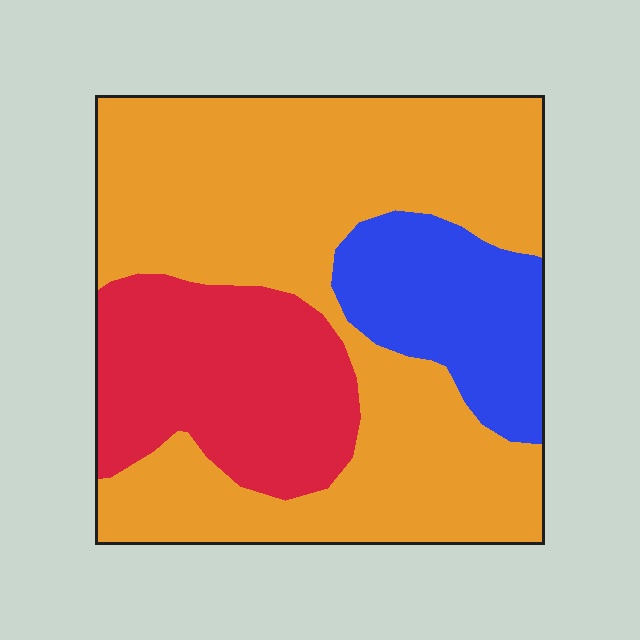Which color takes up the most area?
Orange, at roughly 60%.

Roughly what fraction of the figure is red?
Red covers roughly 25% of the figure.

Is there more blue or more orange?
Orange.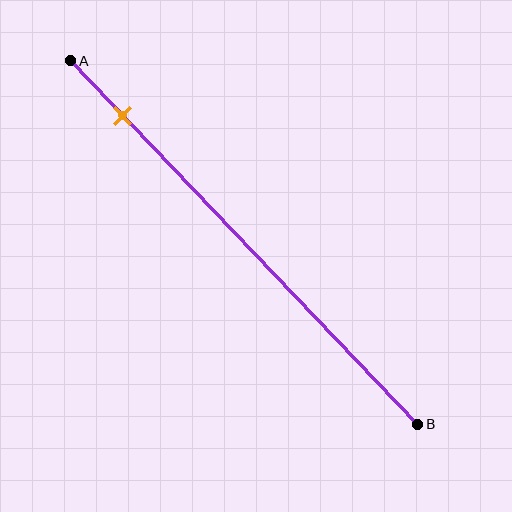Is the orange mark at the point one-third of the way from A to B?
No, the mark is at about 15% from A, not at the 33% one-third point.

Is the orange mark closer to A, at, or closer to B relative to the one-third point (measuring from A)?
The orange mark is closer to point A than the one-third point of segment AB.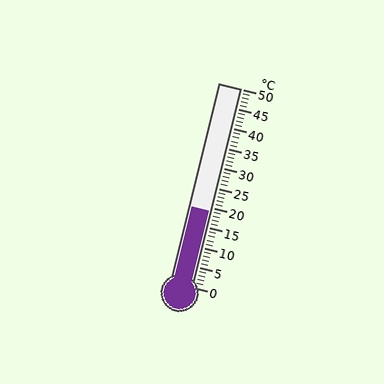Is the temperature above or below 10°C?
The temperature is above 10°C.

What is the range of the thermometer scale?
The thermometer scale ranges from 0°C to 50°C.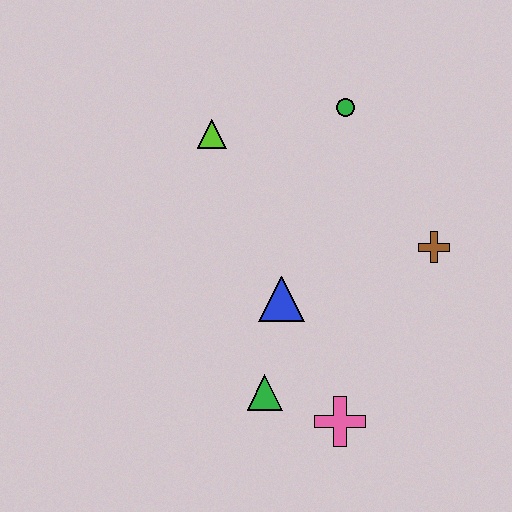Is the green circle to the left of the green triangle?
No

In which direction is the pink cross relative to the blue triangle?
The pink cross is below the blue triangle.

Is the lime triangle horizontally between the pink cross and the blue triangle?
No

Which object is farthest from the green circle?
The pink cross is farthest from the green circle.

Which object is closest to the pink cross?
The green triangle is closest to the pink cross.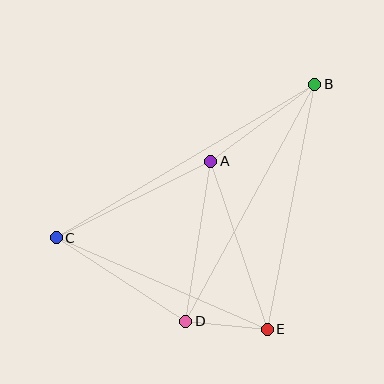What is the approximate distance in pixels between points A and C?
The distance between A and C is approximately 172 pixels.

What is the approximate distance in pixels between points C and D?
The distance between C and D is approximately 154 pixels.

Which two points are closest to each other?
Points D and E are closest to each other.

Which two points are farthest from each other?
Points B and C are farthest from each other.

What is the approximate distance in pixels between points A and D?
The distance between A and D is approximately 162 pixels.